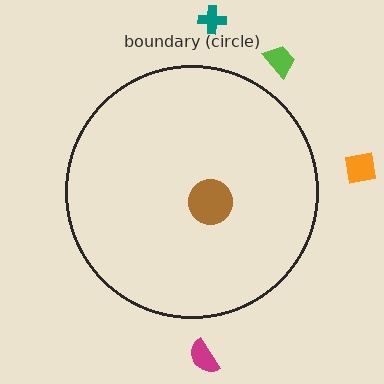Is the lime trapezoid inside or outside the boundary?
Outside.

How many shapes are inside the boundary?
1 inside, 4 outside.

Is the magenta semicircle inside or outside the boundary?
Outside.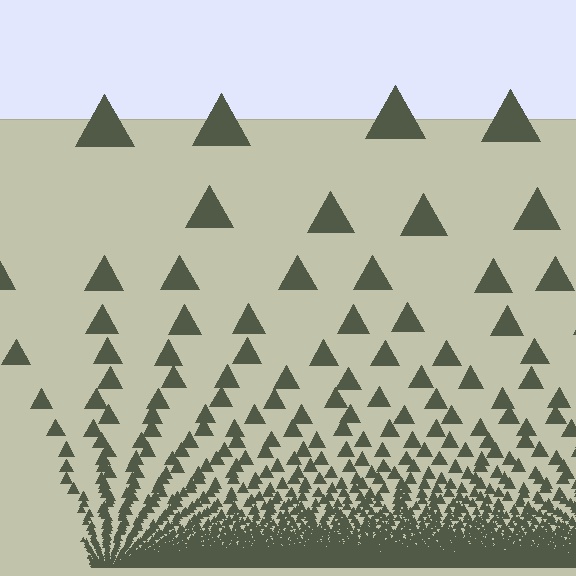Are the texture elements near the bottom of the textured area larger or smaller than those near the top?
Smaller. The gradient is inverted — elements near the bottom are smaller and denser.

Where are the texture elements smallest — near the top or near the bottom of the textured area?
Near the bottom.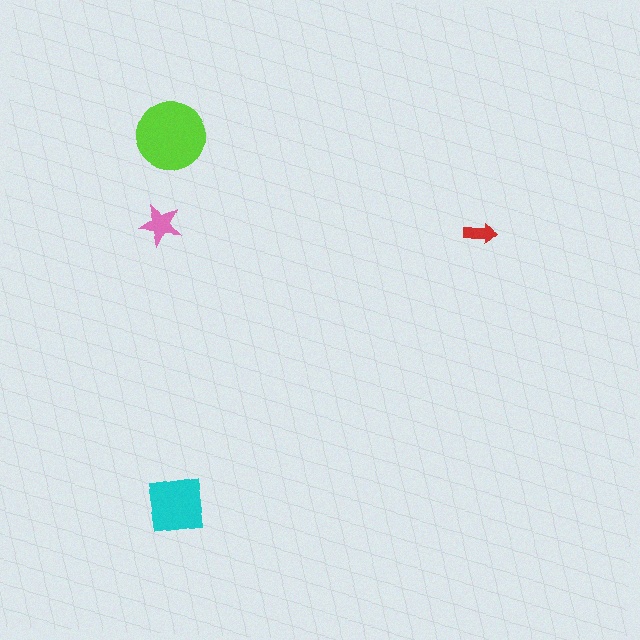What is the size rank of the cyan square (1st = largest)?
2nd.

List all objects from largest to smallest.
The lime circle, the cyan square, the pink star, the red arrow.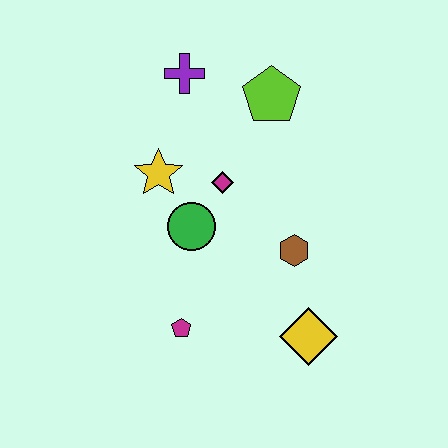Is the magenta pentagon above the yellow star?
No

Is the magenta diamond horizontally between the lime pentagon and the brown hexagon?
No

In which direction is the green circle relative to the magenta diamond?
The green circle is below the magenta diamond.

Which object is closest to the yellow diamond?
The brown hexagon is closest to the yellow diamond.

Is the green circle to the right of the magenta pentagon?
Yes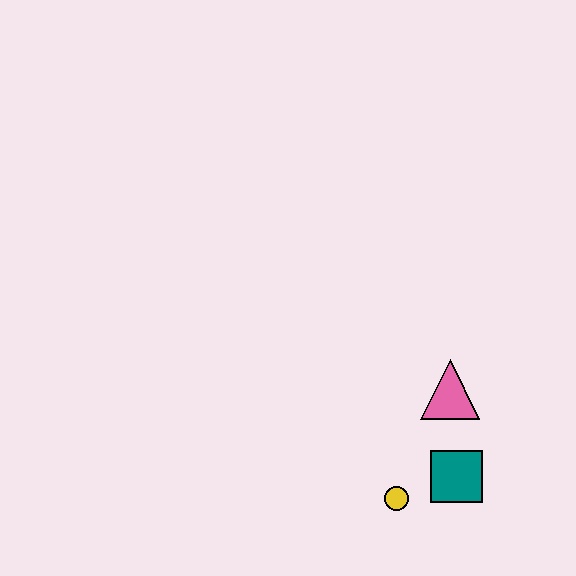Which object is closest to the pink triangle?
The teal square is closest to the pink triangle.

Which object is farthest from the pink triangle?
The yellow circle is farthest from the pink triangle.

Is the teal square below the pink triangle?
Yes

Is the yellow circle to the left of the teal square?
Yes